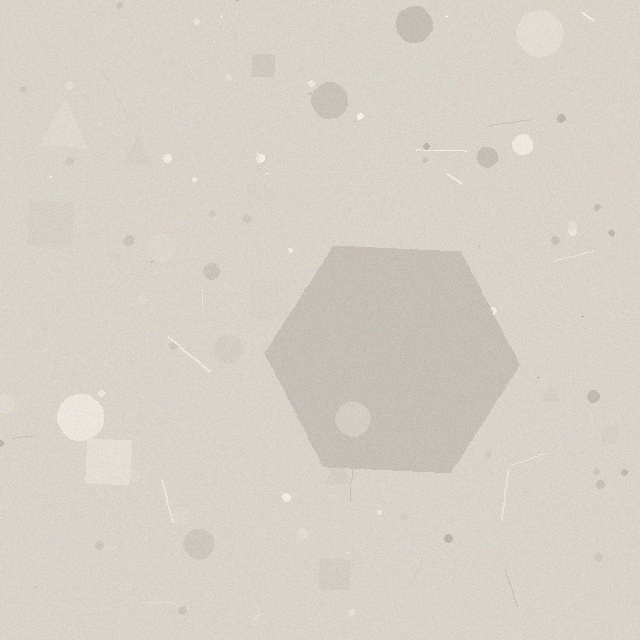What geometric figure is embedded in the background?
A hexagon is embedded in the background.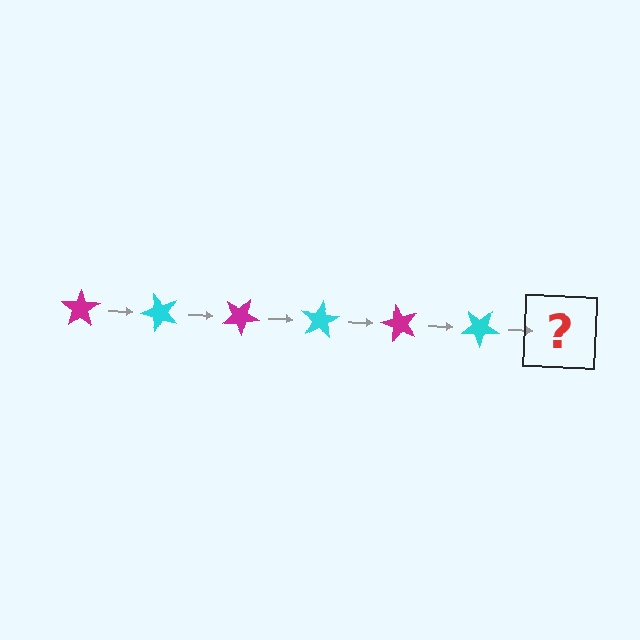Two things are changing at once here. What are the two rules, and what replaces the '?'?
The two rules are that it rotates 50 degrees each step and the color cycles through magenta and cyan. The '?' should be a magenta star, rotated 300 degrees from the start.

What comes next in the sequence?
The next element should be a magenta star, rotated 300 degrees from the start.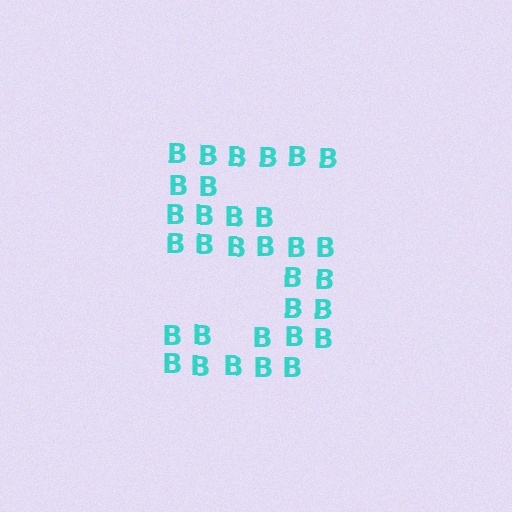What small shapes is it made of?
It is made of small letter B's.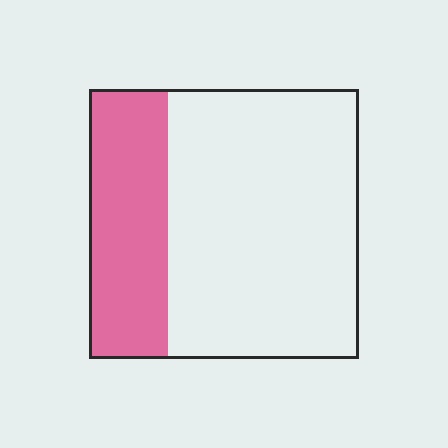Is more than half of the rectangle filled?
No.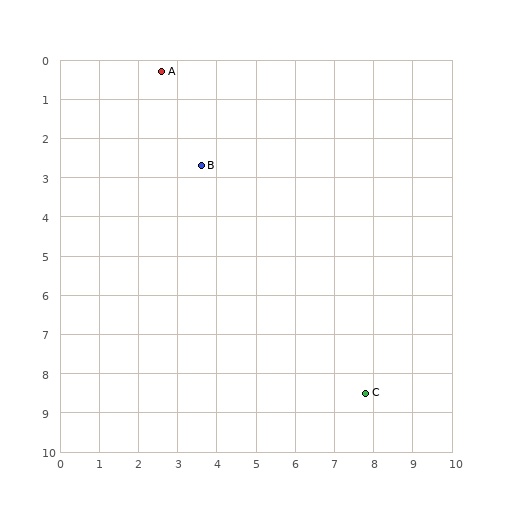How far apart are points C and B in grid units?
Points C and B are about 7.2 grid units apart.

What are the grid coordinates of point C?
Point C is at approximately (7.8, 8.5).